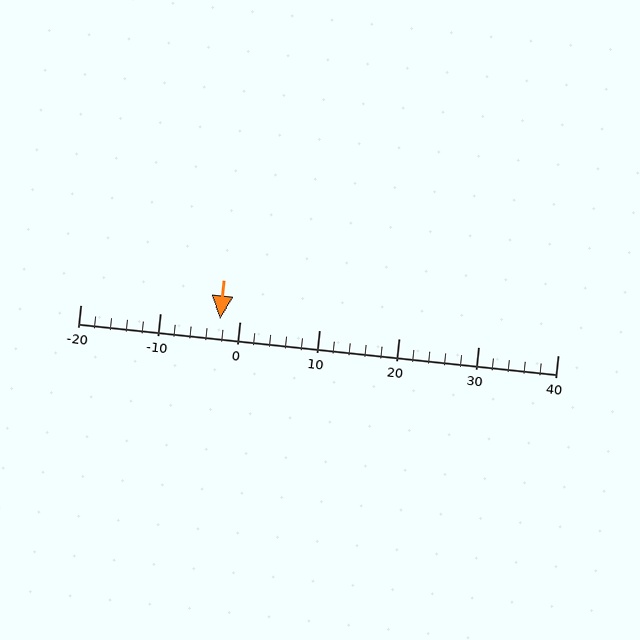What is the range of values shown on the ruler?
The ruler shows values from -20 to 40.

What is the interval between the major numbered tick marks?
The major tick marks are spaced 10 units apart.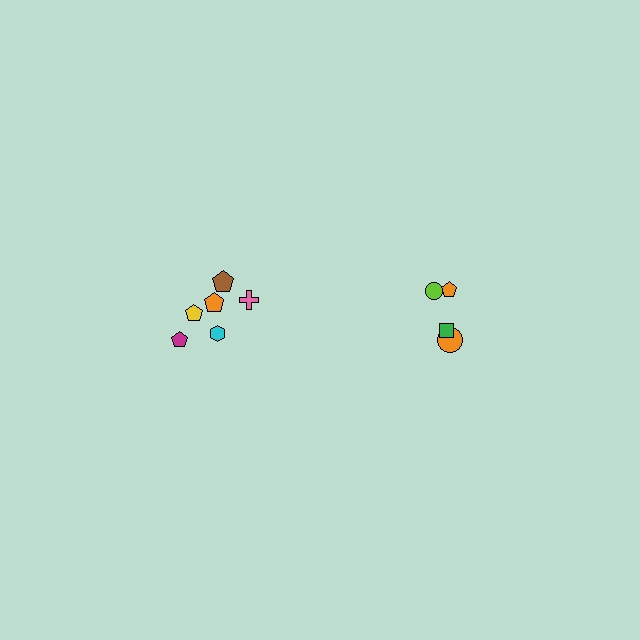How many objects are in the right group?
There are 4 objects.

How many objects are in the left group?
There are 6 objects.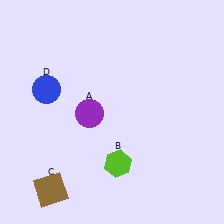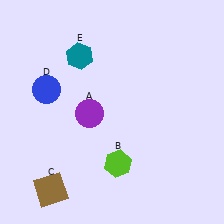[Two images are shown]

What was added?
A teal hexagon (E) was added in Image 2.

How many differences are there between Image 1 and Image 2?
There is 1 difference between the two images.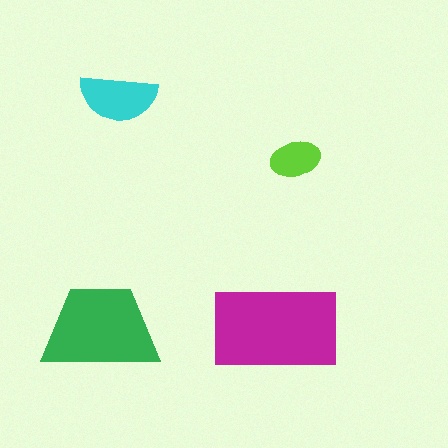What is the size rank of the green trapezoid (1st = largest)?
2nd.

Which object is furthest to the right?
The lime ellipse is rightmost.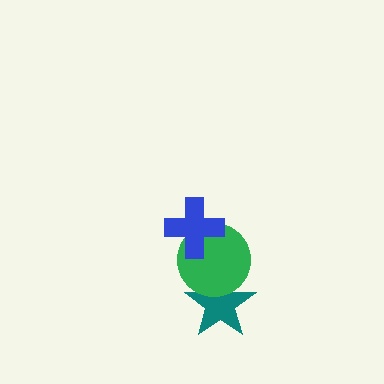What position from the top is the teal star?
The teal star is 3rd from the top.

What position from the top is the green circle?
The green circle is 2nd from the top.